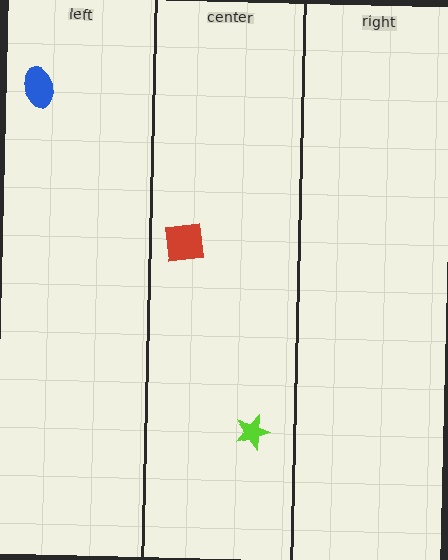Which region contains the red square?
The center region.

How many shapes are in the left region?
1.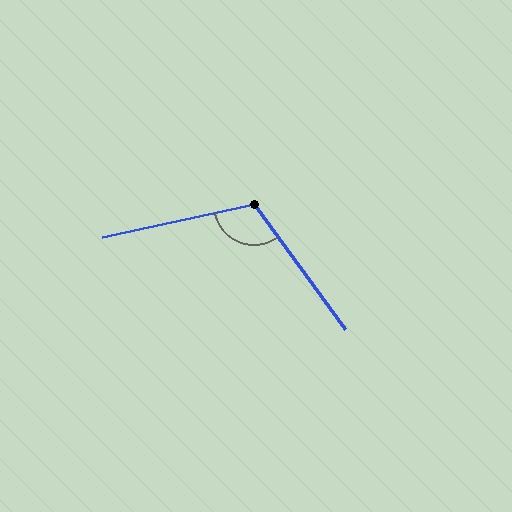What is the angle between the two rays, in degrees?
Approximately 114 degrees.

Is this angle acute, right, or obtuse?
It is obtuse.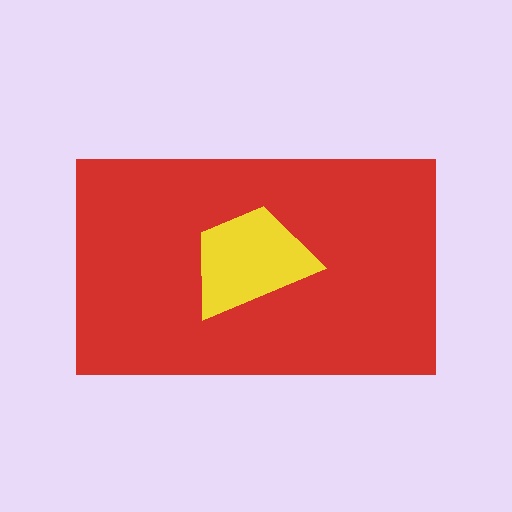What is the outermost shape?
The red rectangle.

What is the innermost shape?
The yellow trapezoid.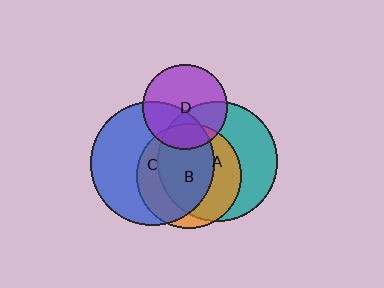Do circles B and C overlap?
Yes.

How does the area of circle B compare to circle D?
Approximately 1.5 times.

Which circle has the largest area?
Circle C (blue).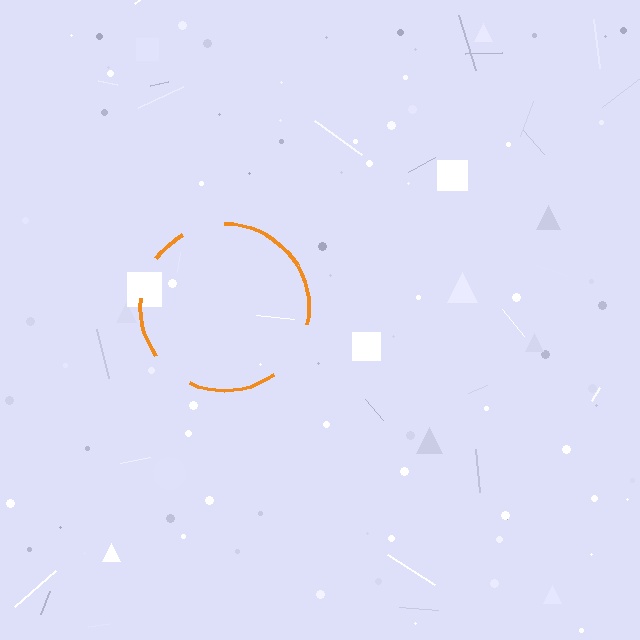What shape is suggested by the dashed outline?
The dashed outline suggests a circle.